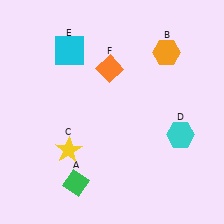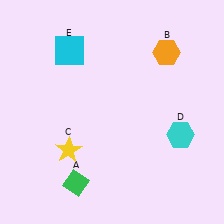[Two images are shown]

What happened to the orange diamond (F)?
The orange diamond (F) was removed in Image 2. It was in the top-left area of Image 1.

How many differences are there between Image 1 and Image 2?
There is 1 difference between the two images.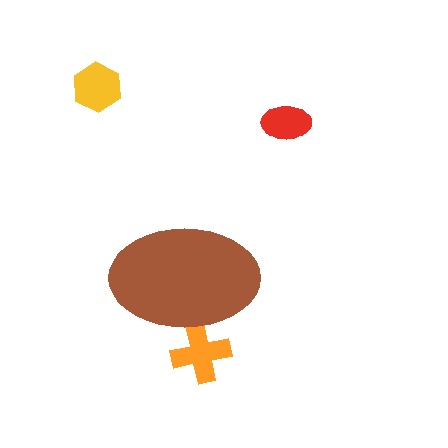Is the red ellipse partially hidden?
No, the red ellipse is fully visible.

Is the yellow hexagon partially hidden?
No, the yellow hexagon is fully visible.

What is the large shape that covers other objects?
A brown ellipse.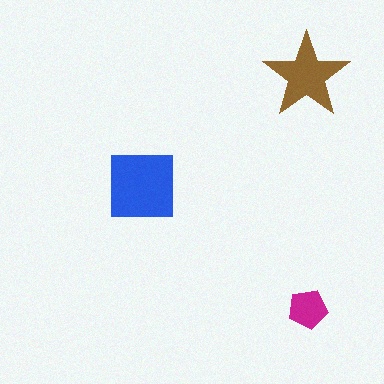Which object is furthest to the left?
The blue square is leftmost.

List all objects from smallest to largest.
The magenta pentagon, the brown star, the blue square.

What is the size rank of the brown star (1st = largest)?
2nd.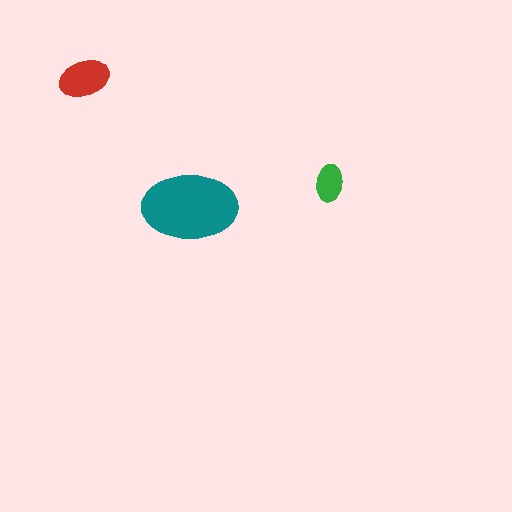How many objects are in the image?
There are 3 objects in the image.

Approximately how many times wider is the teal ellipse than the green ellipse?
About 2.5 times wider.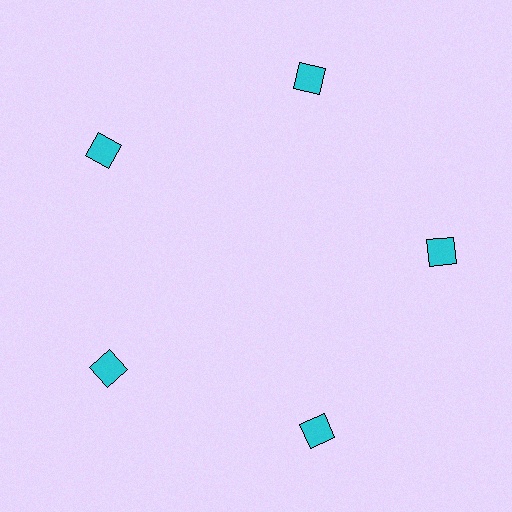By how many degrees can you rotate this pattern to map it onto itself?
The pattern maps onto itself every 72 degrees of rotation.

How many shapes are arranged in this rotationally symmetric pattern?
There are 5 shapes, arranged in 5 groups of 1.